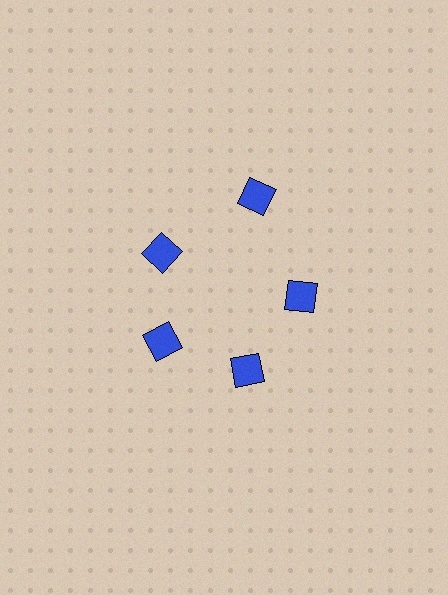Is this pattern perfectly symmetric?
No. The 5 blue squares are arranged in a ring, but one element near the 1 o'clock position is pushed outward from the center, breaking the 5-fold rotational symmetry.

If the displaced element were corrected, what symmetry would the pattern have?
It would have 5-fold rotational symmetry — the pattern would map onto itself every 72 degrees.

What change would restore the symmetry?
The symmetry would be restored by moving it inward, back onto the ring so that all 5 squares sit at equal angles and equal distance from the center.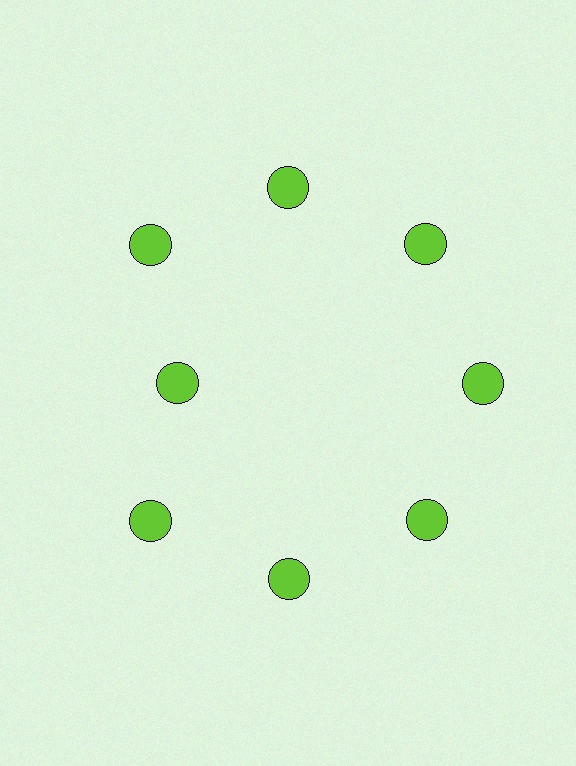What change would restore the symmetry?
The symmetry would be restored by moving it outward, back onto the ring so that all 8 circles sit at equal angles and equal distance from the center.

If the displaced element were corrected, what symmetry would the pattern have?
It would have 8-fold rotational symmetry — the pattern would map onto itself every 45 degrees.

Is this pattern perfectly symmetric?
No. The 8 lime circles are arranged in a ring, but one element near the 9 o'clock position is pulled inward toward the center, breaking the 8-fold rotational symmetry.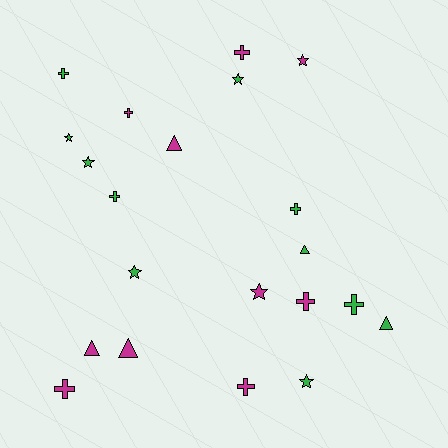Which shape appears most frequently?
Cross, with 9 objects.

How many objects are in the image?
There are 21 objects.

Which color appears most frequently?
Green, with 11 objects.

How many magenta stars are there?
There are 2 magenta stars.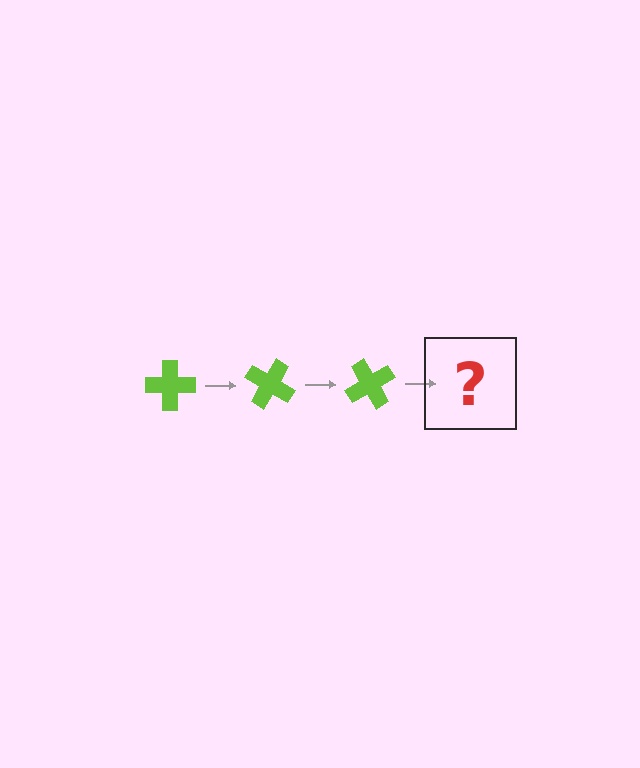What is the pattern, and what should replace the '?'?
The pattern is that the cross rotates 30 degrees each step. The '?' should be a lime cross rotated 90 degrees.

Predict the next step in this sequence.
The next step is a lime cross rotated 90 degrees.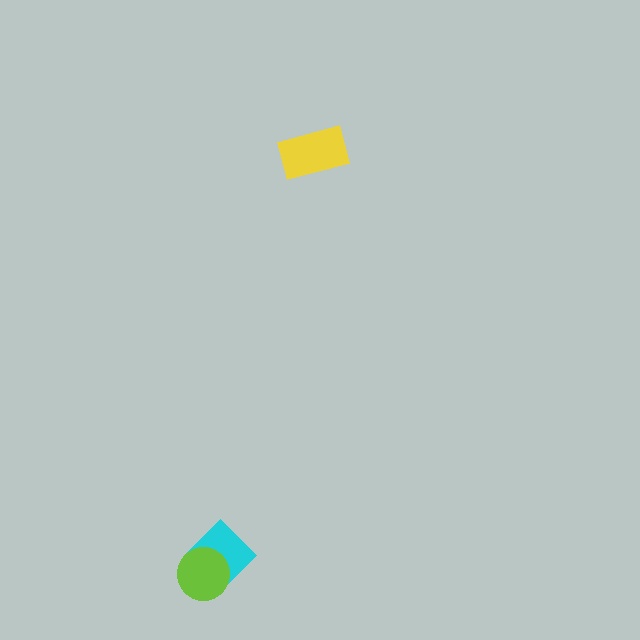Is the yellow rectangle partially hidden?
No, no other shape covers it.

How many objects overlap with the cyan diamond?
1 object overlaps with the cyan diamond.